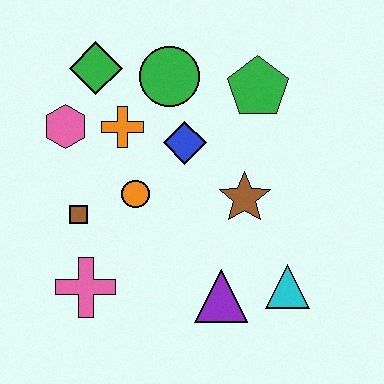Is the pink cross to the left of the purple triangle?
Yes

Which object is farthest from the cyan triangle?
The green diamond is farthest from the cyan triangle.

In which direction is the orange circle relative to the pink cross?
The orange circle is above the pink cross.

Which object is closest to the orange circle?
The brown square is closest to the orange circle.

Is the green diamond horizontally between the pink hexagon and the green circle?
Yes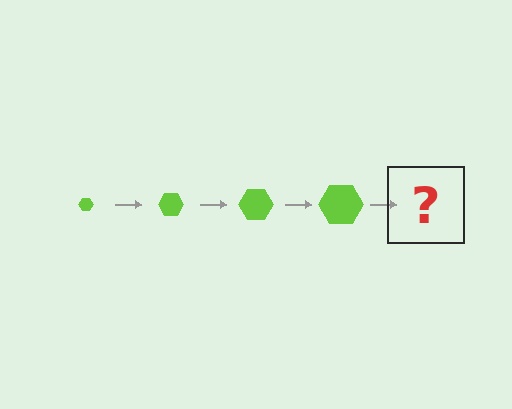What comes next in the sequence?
The next element should be a lime hexagon, larger than the previous one.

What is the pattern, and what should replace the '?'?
The pattern is that the hexagon gets progressively larger each step. The '?' should be a lime hexagon, larger than the previous one.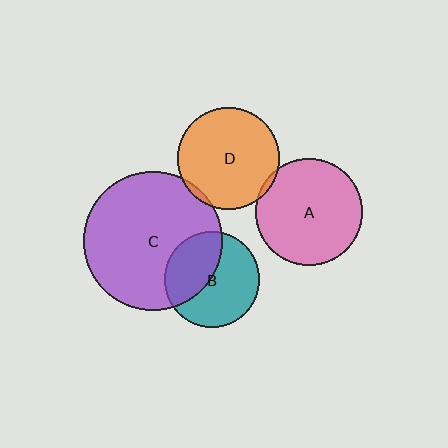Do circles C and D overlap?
Yes.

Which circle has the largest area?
Circle C (purple).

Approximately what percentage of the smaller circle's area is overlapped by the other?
Approximately 5%.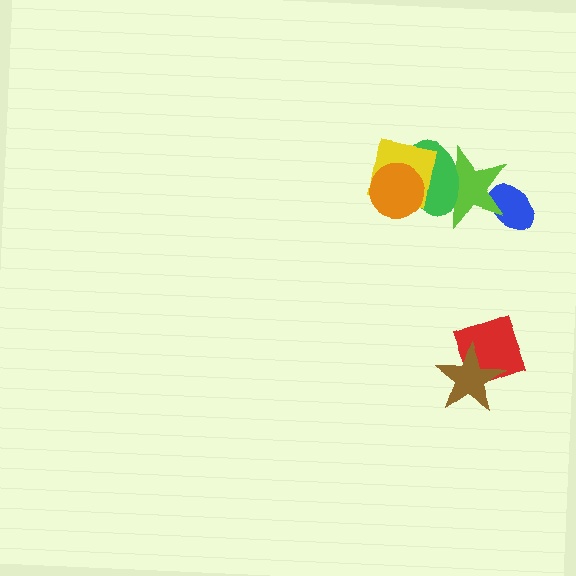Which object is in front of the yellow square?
The orange circle is in front of the yellow square.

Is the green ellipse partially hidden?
Yes, it is partially covered by another shape.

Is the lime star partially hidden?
Yes, it is partially covered by another shape.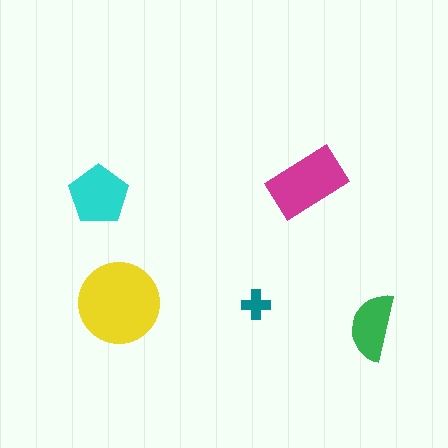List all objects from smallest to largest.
The teal cross, the green semicircle, the cyan pentagon, the magenta rectangle, the yellow circle.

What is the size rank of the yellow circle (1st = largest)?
1st.